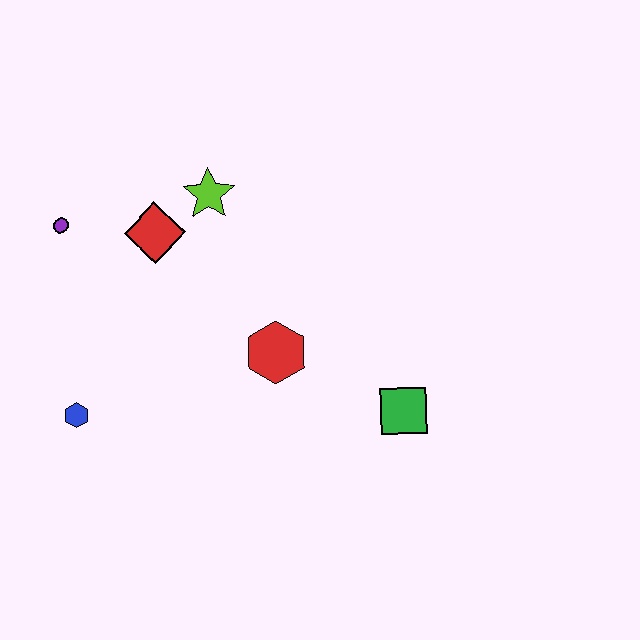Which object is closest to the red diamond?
The lime star is closest to the red diamond.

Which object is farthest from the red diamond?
The green square is farthest from the red diamond.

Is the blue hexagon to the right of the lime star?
No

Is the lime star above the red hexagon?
Yes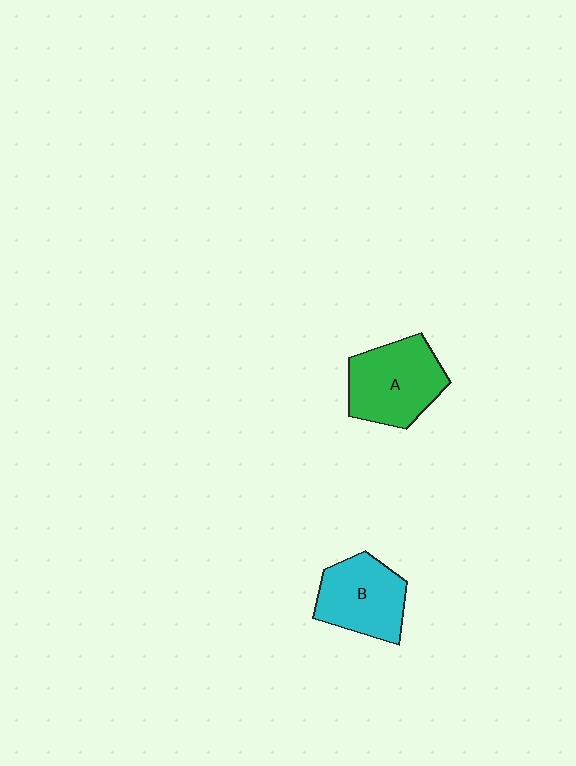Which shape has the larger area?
Shape A (green).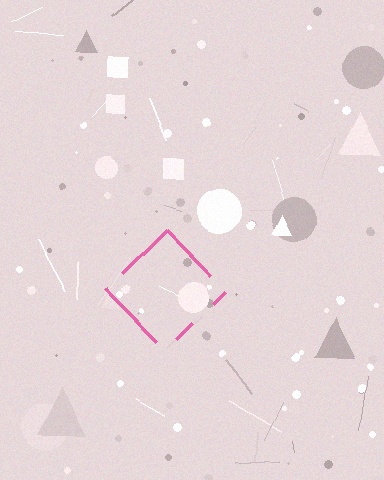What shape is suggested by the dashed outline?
The dashed outline suggests a diamond.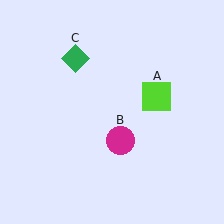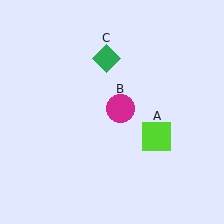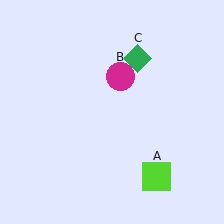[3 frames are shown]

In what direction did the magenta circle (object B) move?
The magenta circle (object B) moved up.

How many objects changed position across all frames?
3 objects changed position: lime square (object A), magenta circle (object B), green diamond (object C).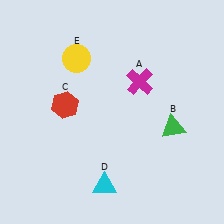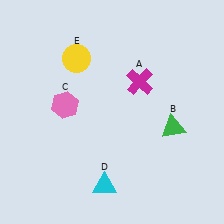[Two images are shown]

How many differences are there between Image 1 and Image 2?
There is 1 difference between the two images.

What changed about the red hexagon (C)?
In Image 1, C is red. In Image 2, it changed to pink.